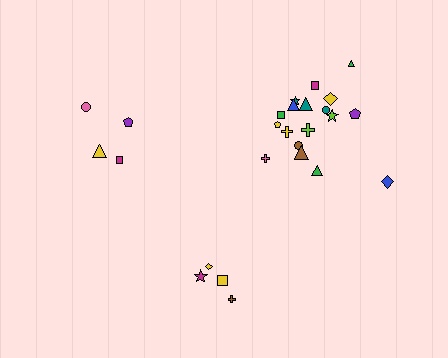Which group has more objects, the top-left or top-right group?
The top-right group.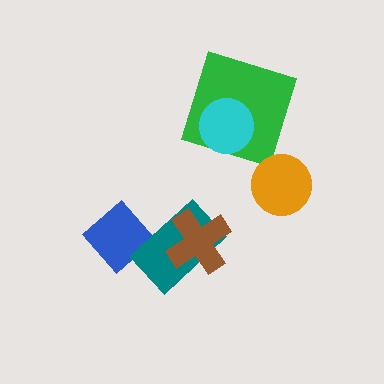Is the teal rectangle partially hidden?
Yes, it is partially covered by another shape.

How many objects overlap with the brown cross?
1 object overlaps with the brown cross.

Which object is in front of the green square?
The cyan circle is in front of the green square.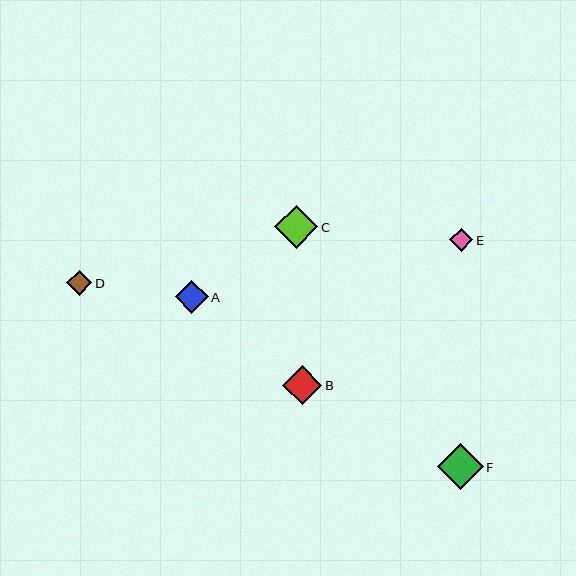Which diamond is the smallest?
Diamond E is the smallest with a size of approximately 23 pixels.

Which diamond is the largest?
Diamond F is the largest with a size of approximately 46 pixels.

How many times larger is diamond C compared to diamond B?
Diamond C is approximately 1.1 times the size of diamond B.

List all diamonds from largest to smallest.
From largest to smallest: F, C, B, A, D, E.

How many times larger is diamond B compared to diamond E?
Diamond B is approximately 1.7 times the size of diamond E.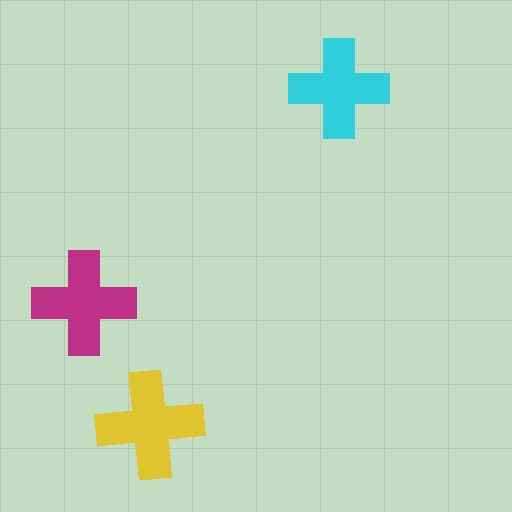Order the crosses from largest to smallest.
the yellow one, the magenta one, the cyan one.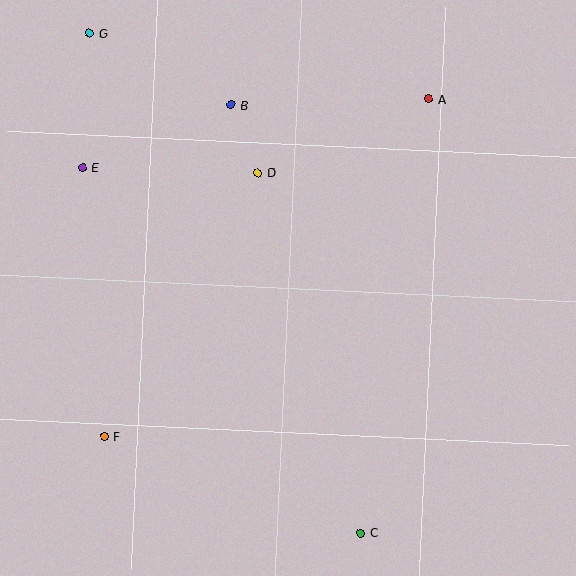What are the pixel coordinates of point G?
Point G is at (89, 33).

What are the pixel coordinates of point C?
Point C is at (360, 533).